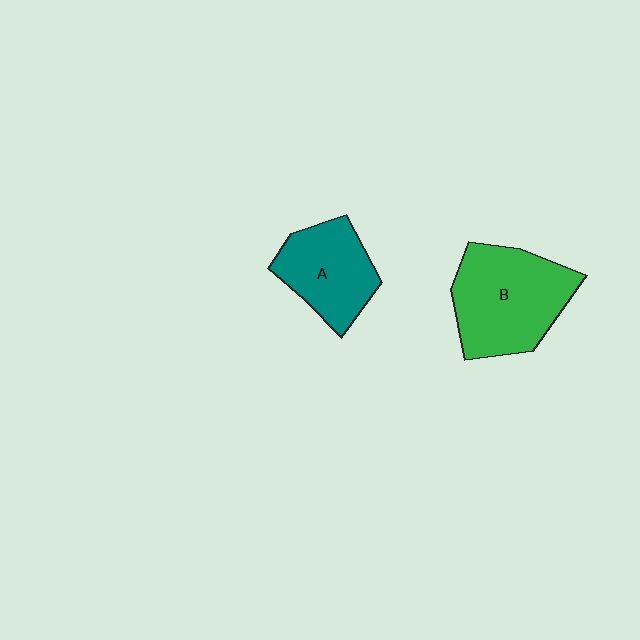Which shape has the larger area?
Shape B (green).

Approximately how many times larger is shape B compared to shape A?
Approximately 1.4 times.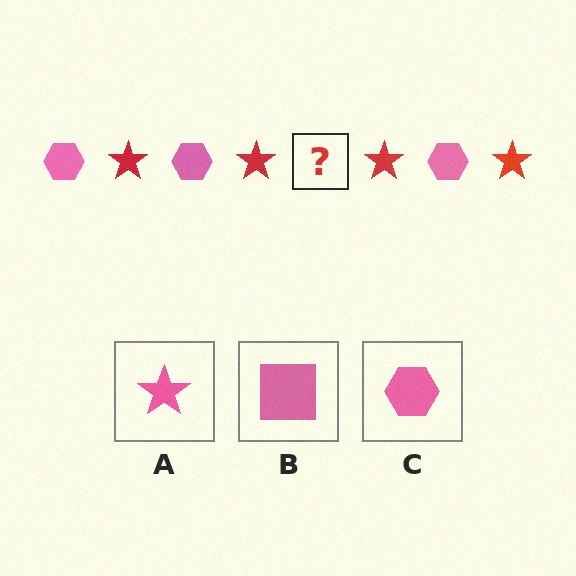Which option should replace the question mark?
Option C.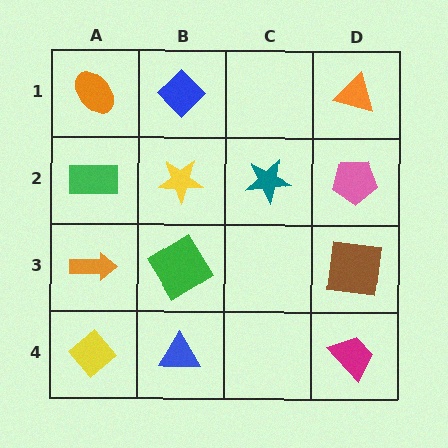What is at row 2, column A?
A green rectangle.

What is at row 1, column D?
An orange triangle.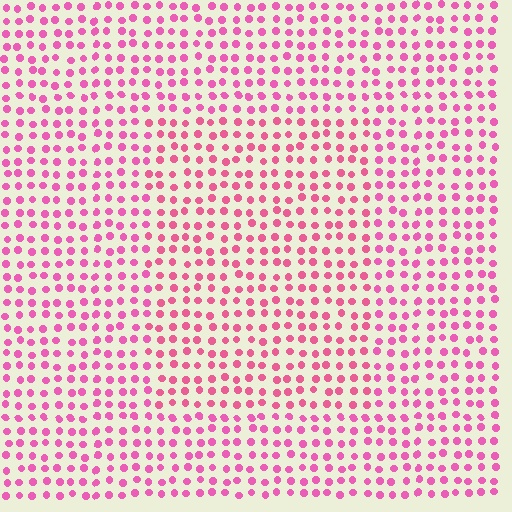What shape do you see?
I see a rectangle.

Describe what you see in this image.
The image is filled with small pink elements in a uniform arrangement. A rectangle-shaped region is visible where the elements are tinted to a slightly different hue, forming a subtle color boundary.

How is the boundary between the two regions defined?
The boundary is defined purely by a slight shift in hue (about 14 degrees). Spacing, size, and orientation are identical on both sides.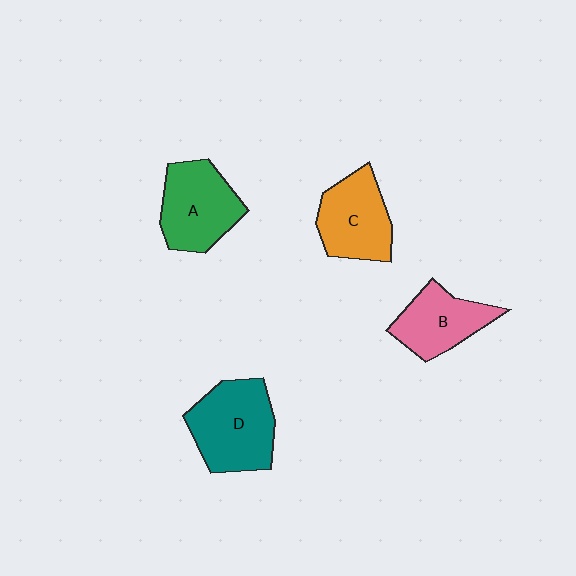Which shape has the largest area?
Shape D (teal).